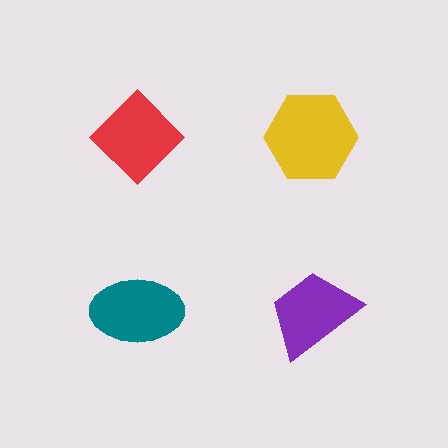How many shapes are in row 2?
2 shapes.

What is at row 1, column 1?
A red diamond.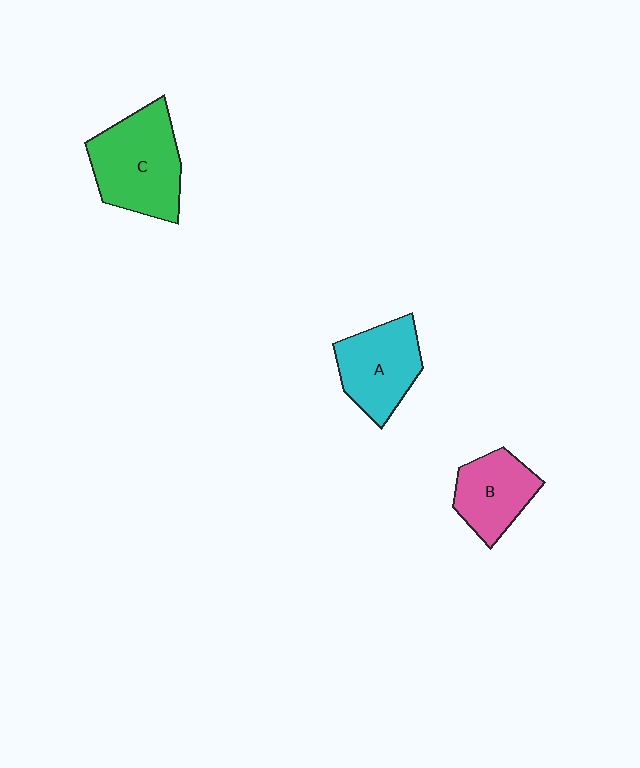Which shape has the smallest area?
Shape B (pink).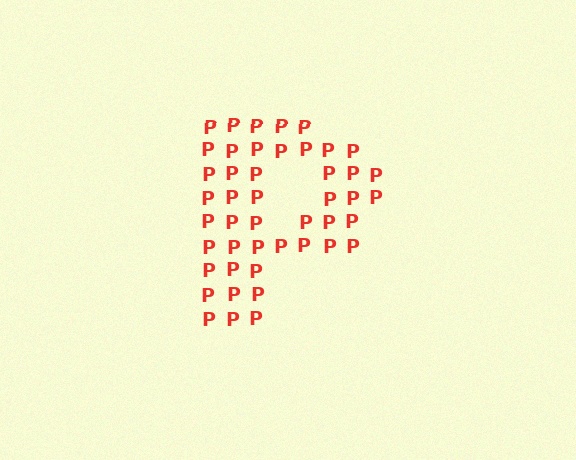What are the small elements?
The small elements are letter P's.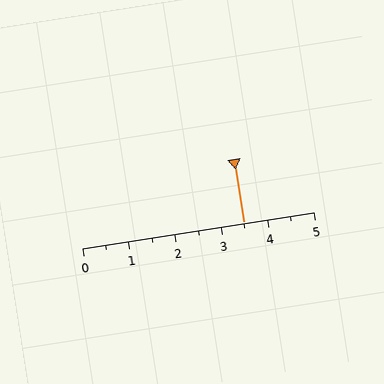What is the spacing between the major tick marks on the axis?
The major ticks are spaced 1 apart.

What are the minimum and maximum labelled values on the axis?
The axis runs from 0 to 5.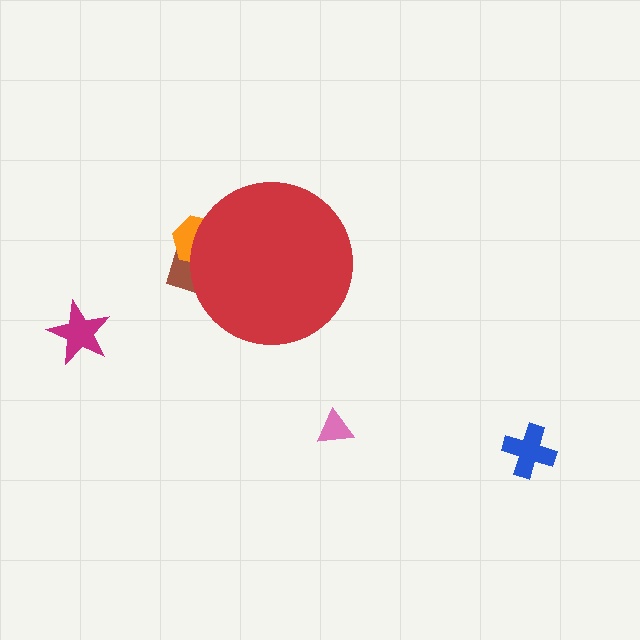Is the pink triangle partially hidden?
No, the pink triangle is fully visible.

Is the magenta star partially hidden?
No, the magenta star is fully visible.